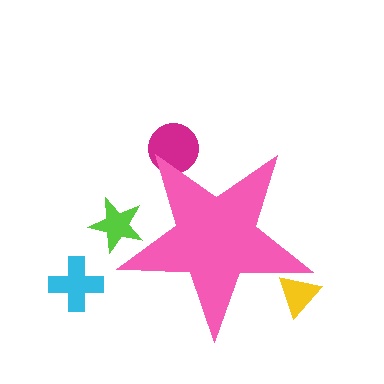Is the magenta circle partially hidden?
Yes, the magenta circle is partially hidden behind the pink star.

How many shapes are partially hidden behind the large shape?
3 shapes are partially hidden.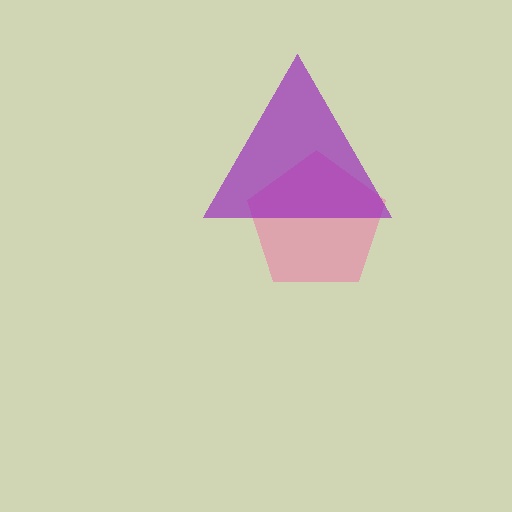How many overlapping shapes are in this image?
There are 2 overlapping shapes in the image.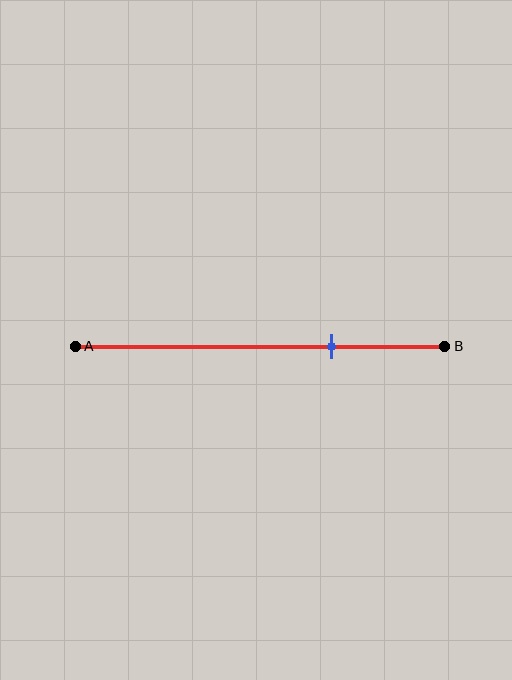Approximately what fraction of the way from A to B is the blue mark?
The blue mark is approximately 70% of the way from A to B.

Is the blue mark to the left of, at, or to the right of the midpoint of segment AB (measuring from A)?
The blue mark is to the right of the midpoint of segment AB.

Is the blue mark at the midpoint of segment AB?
No, the mark is at about 70% from A, not at the 50% midpoint.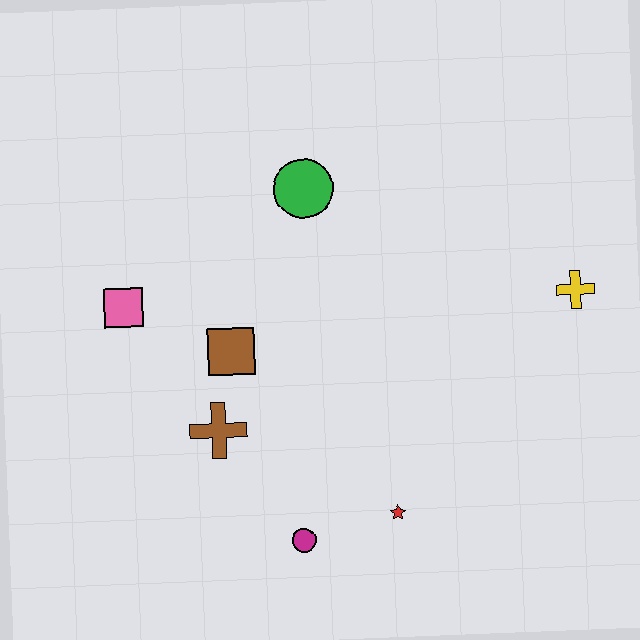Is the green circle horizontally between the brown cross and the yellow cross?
Yes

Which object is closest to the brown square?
The brown cross is closest to the brown square.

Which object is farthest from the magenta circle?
The yellow cross is farthest from the magenta circle.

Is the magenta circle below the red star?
Yes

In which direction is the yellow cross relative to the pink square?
The yellow cross is to the right of the pink square.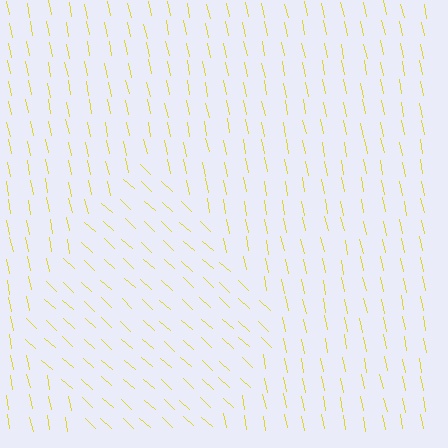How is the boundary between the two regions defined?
The boundary is defined purely by a change in line orientation (approximately 36 degrees difference). All lines are the same color and thickness.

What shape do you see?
I see a diamond.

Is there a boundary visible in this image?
Yes, there is a texture boundary formed by a change in line orientation.